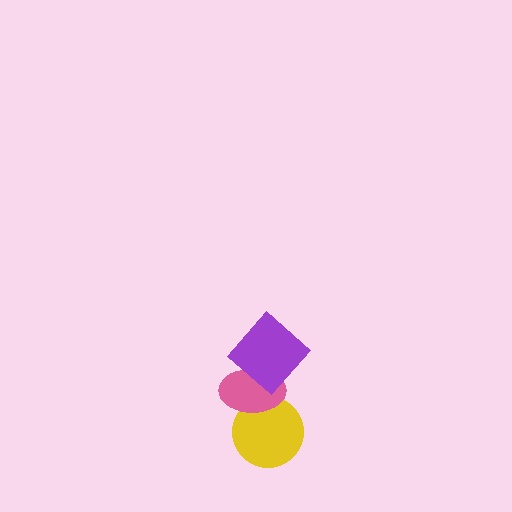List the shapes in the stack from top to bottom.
From top to bottom: the purple diamond, the pink ellipse, the yellow circle.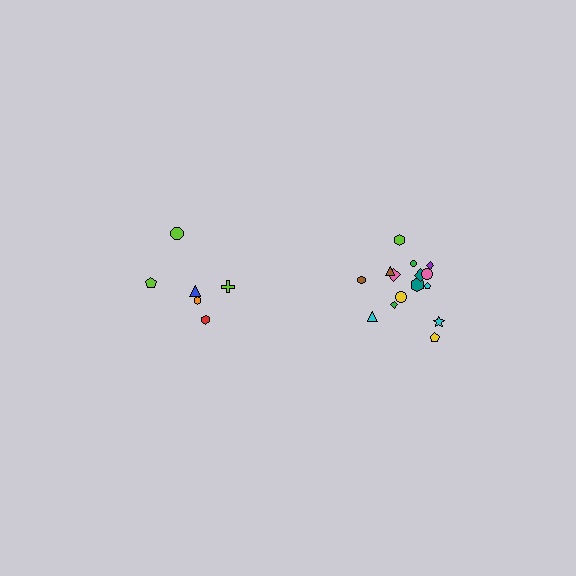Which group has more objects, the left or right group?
The right group.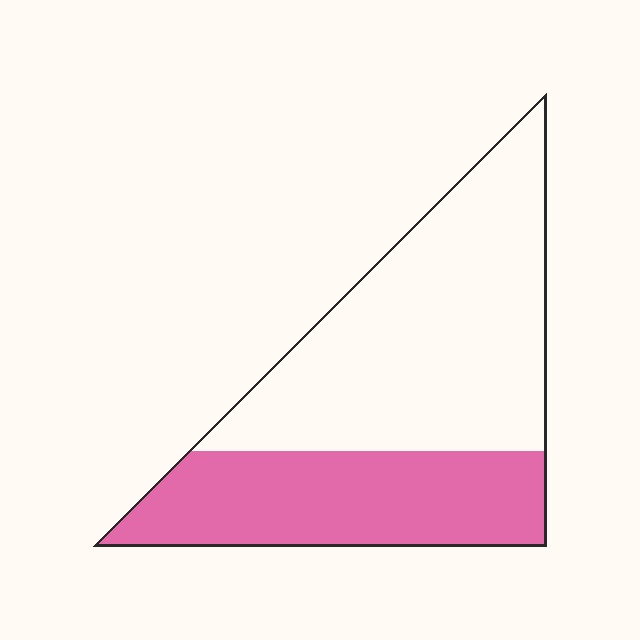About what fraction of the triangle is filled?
About three eighths (3/8).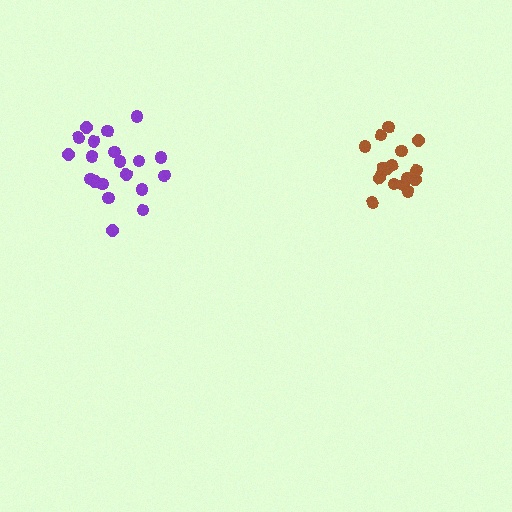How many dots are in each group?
Group 1: 17 dots, Group 2: 20 dots (37 total).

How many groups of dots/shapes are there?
There are 2 groups.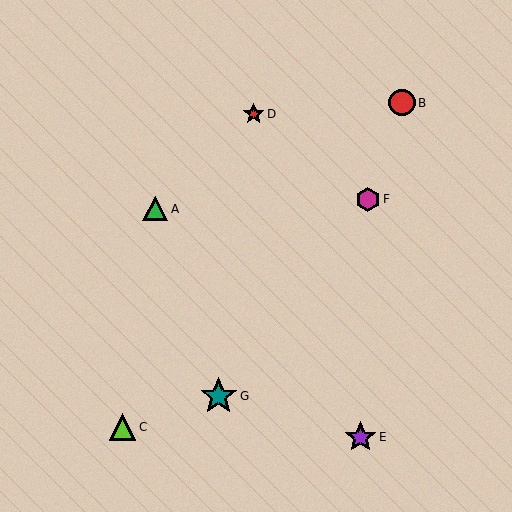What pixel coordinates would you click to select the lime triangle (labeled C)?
Click at (122, 427) to select the lime triangle C.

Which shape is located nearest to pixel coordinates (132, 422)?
The lime triangle (labeled C) at (122, 427) is nearest to that location.